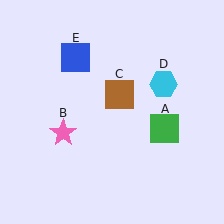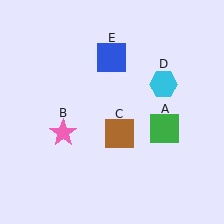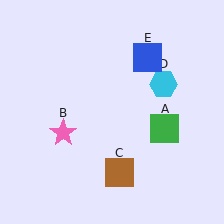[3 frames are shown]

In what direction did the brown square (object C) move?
The brown square (object C) moved down.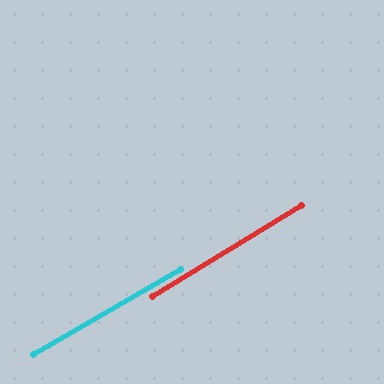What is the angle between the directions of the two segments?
Approximately 1 degree.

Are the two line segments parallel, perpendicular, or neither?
Parallel — their directions differ by only 1.4°.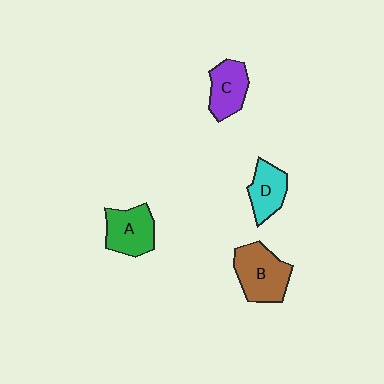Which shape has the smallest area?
Shape D (cyan).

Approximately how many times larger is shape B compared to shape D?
Approximately 1.5 times.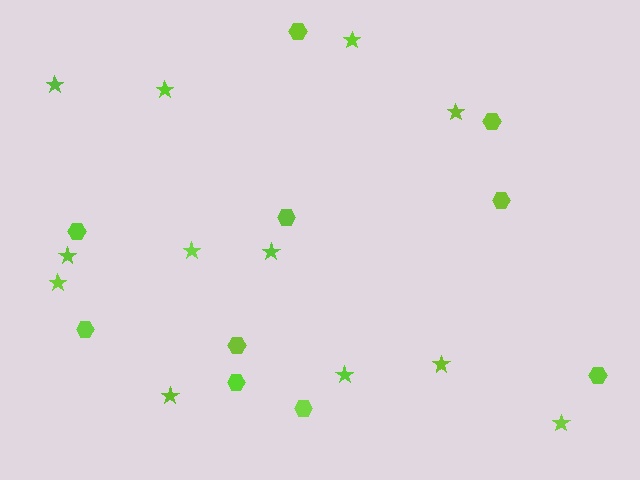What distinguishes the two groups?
There are 2 groups: one group of stars (12) and one group of hexagons (10).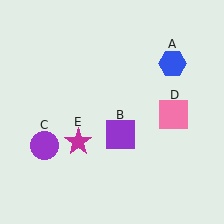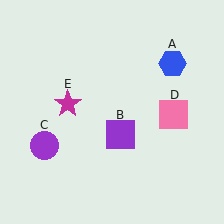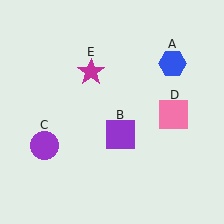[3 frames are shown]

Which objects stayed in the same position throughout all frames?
Blue hexagon (object A) and purple square (object B) and purple circle (object C) and pink square (object D) remained stationary.